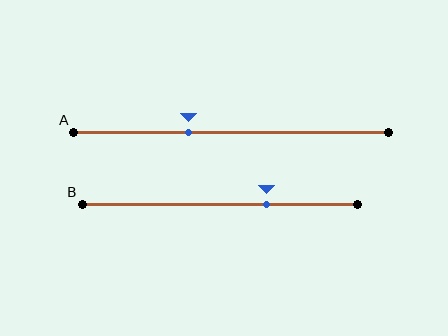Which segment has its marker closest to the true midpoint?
Segment A has its marker closest to the true midpoint.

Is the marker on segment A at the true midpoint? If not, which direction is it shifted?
No, the marker on segment A is shifted to the left by about 13% of the segment length.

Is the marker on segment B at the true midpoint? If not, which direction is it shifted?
No, the marker on segment B is shifted to the right by about 17% of the segment length.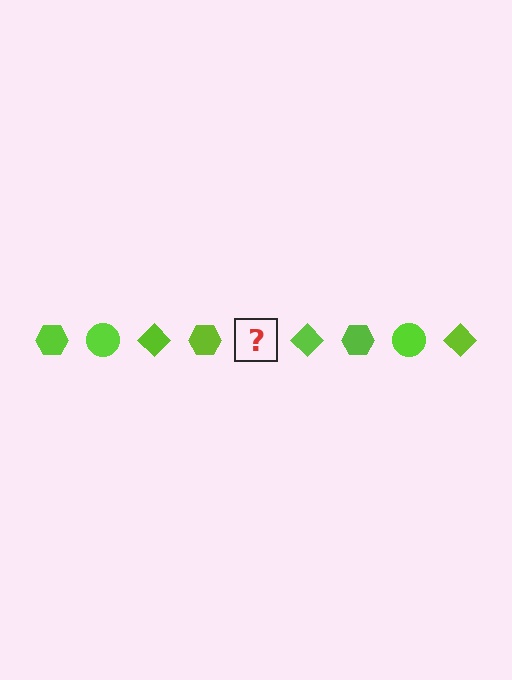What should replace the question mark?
The question mark should be replaced with a lime circle.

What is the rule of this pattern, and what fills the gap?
The rule is that the pattern cycles through hexagon, circle, diamond shapes in lime. The gap should be filled with a lime circle.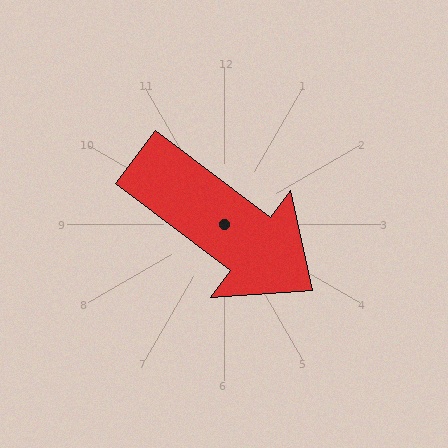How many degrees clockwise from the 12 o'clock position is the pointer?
Approximately 127 degrees.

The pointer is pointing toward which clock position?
Roughly 4 o'clock.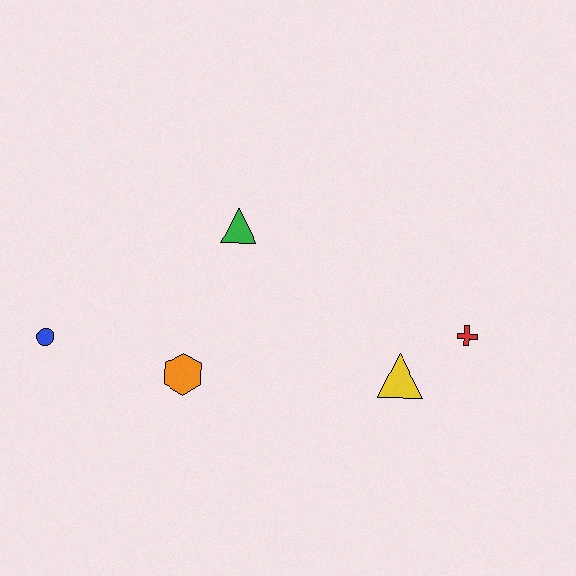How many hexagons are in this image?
There is 1 hexagon.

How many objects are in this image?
There are 5 objects.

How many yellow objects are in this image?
There is 1 yellow object.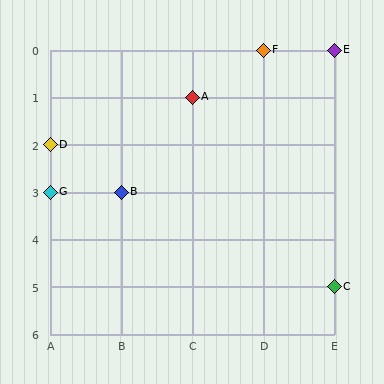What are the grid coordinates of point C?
Point C is at grid coordinates (E, 5).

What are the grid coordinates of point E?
Point E is at grid coordinates (E, 0).